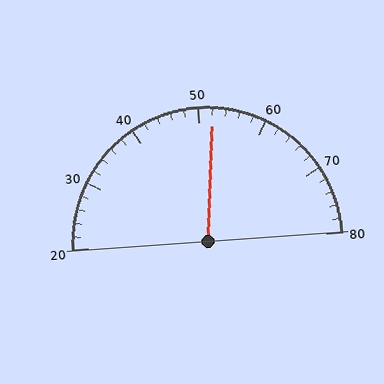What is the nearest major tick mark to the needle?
The nearest major tick mark is 50.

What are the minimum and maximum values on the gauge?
The gauge ranges from 20 to 80.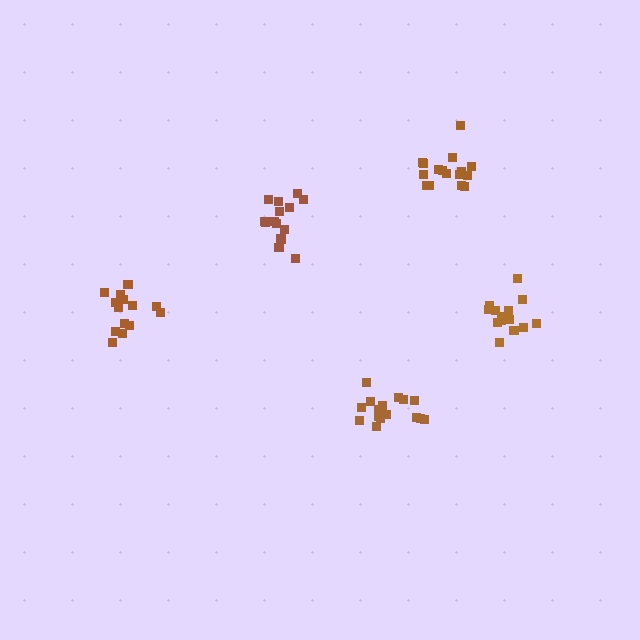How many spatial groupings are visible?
There are 5 spatial groupings.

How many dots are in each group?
Group 1: 16 dots, Group 2: 17 dots, Group 3: 14 dots, Group 4: 14 dots, Group 5: 14 dots (75 total).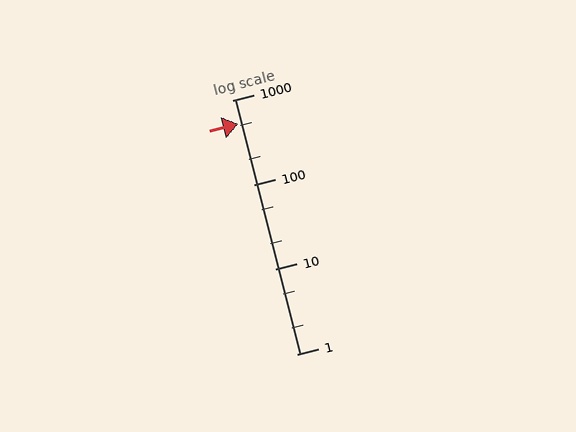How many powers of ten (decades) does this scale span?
The scale spans 3 decades, from 1 to 1000.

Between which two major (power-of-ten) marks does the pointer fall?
The pointer is between 100 and 1000.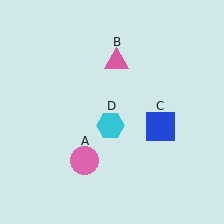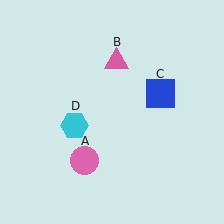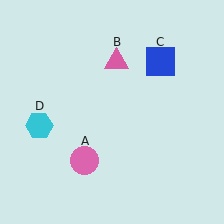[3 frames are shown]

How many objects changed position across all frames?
2 objects changed position: blue square (object C), cyan hexagon (object D).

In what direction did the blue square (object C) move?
The blue square (object C) moved up.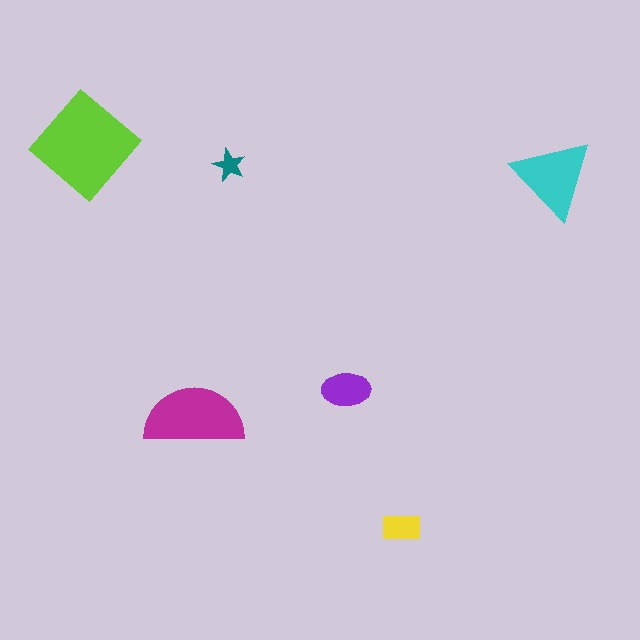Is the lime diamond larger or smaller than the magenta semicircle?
Larger.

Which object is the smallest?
The teal star.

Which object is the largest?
The lime diamond.